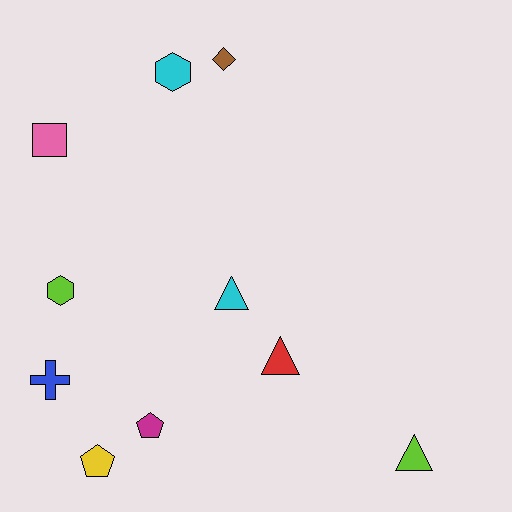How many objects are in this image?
There are 10 objects.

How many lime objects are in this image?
There are 2 lime objects.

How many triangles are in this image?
There are 3 triangles.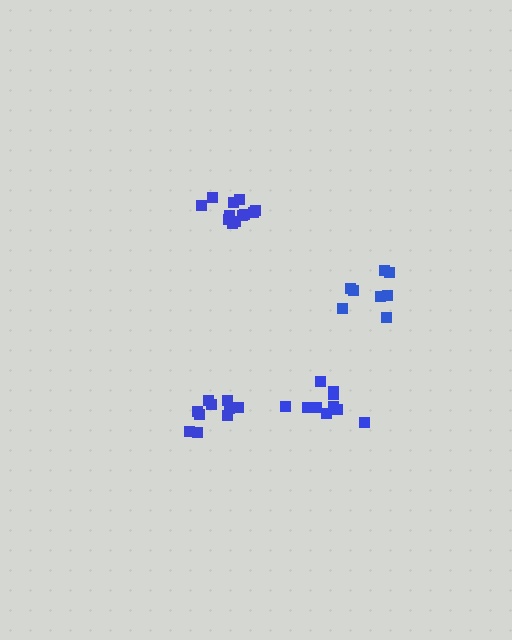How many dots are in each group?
Group 1: 12 dots, Group 2: 10 dots, Group 3: 10 dots, Group 4: 8 dots (40 total).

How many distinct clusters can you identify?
There are 4 distinct clusters.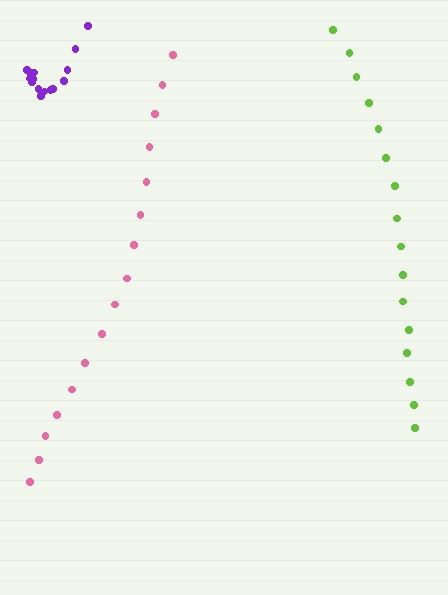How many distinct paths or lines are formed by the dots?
There are 3 distinct paths.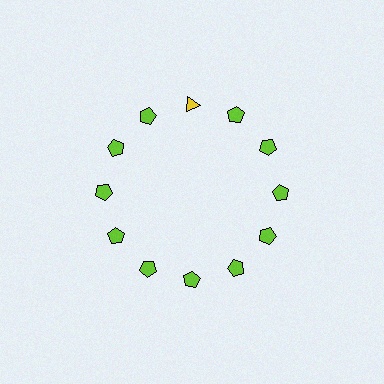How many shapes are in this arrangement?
There are 12 shapes arranged in a ring pattern.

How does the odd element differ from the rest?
It differs in both color (yellow instead of lime) and shape (triangle instead of pentagon).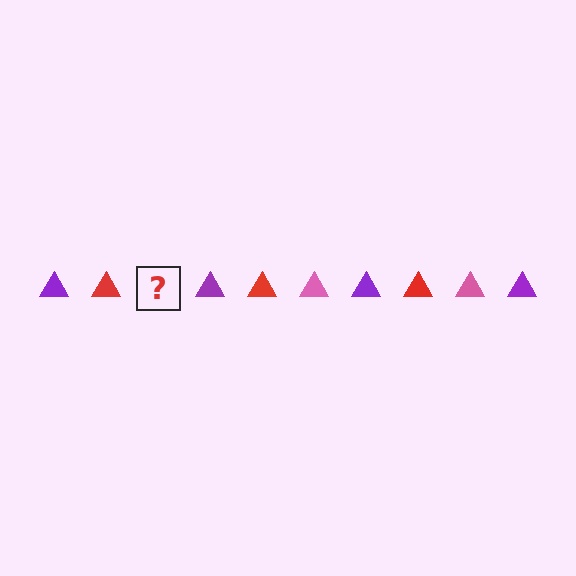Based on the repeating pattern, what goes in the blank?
The blank should be a pink triangle.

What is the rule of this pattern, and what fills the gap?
The rule is that the pattern cycles through purple, red, pink triangles. The gap should be filled with a pink triangle.